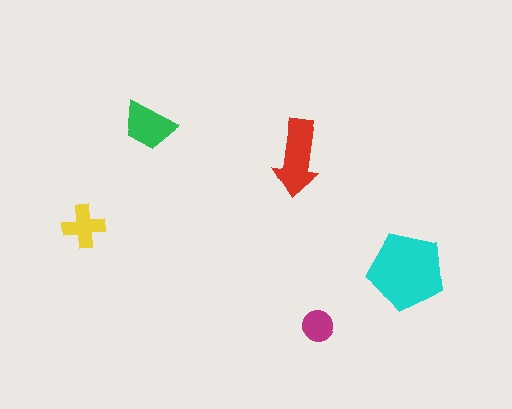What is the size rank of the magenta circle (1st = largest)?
5th.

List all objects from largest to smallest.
The cyan pentagon, the red arrow, the green trapezoid, the yellow cross, the magenta circle.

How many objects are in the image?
There are 5 objects in the image.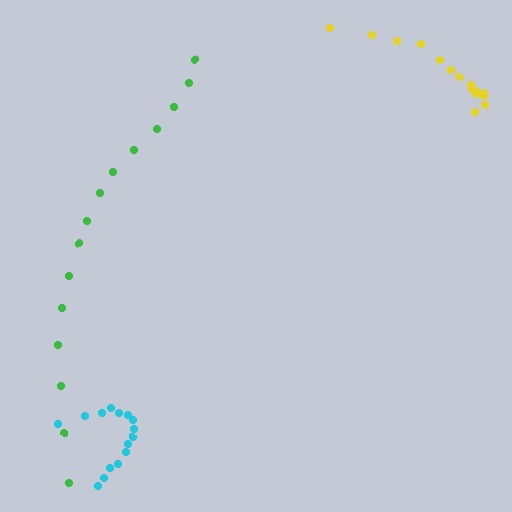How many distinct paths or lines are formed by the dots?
There are 3 distinct paths.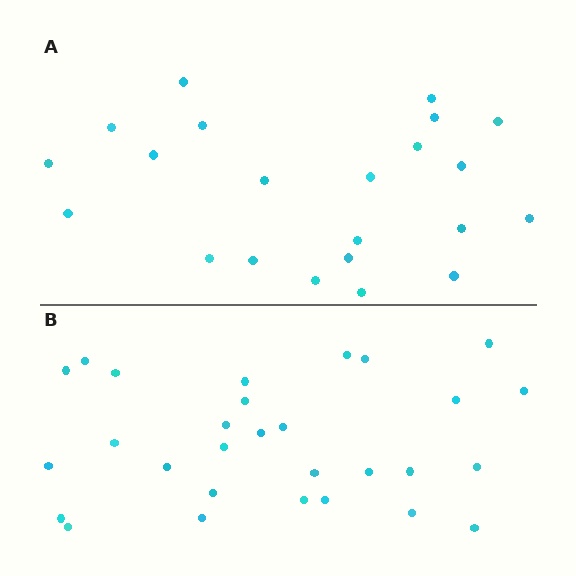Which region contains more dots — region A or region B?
Region B (the bottom region) has more dots.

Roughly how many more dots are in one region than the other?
Region B has roughly 8 or so more dots than region A.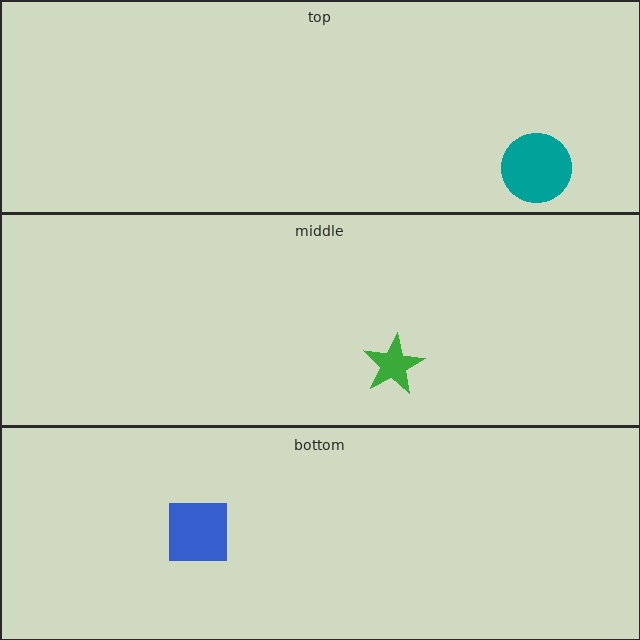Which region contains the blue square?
The bottom region.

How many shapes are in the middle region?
1.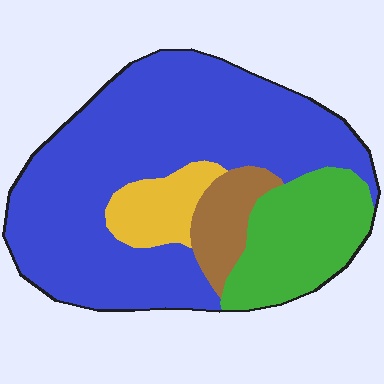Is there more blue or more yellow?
Blue.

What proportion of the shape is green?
Green takes up about one fifth (1/5) of the shape.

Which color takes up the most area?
Blue, at roughly 65%.